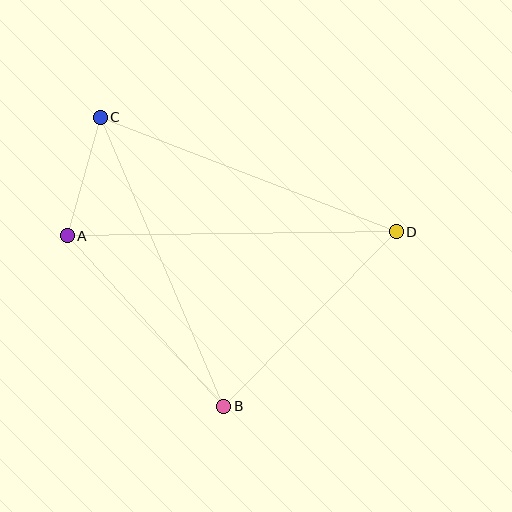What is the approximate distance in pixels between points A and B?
The distance between A and B is approximately 232 pixels.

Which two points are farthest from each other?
Points A and D are farthest from each other.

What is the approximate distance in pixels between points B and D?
The distance between B and D is approximately 245 pixels.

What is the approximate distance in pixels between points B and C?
The distance between B and C is approximately 314 pixels.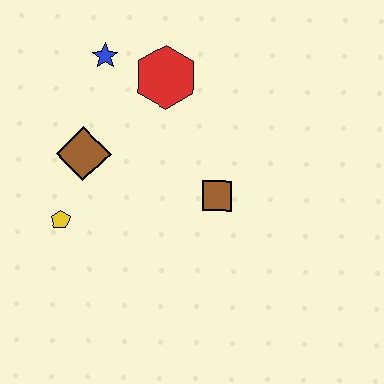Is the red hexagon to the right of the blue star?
Yes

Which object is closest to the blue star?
The red hexagon is closest to the blue star.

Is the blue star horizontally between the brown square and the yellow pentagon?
Yes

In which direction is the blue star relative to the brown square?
The blue star is above the brown square.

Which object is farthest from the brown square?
The blue star is farthest from the brown square.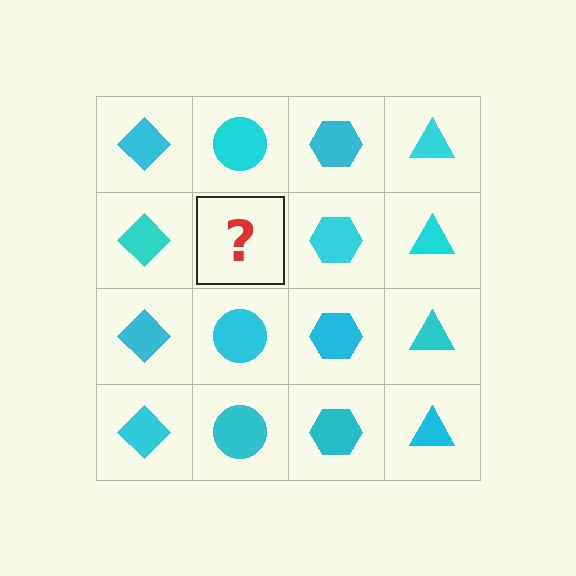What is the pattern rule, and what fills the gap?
The rule is that each column has a consistent shape. The gap should be filled with a cyan circle.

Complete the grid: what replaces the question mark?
The question mark should be replaced with a cyan circle.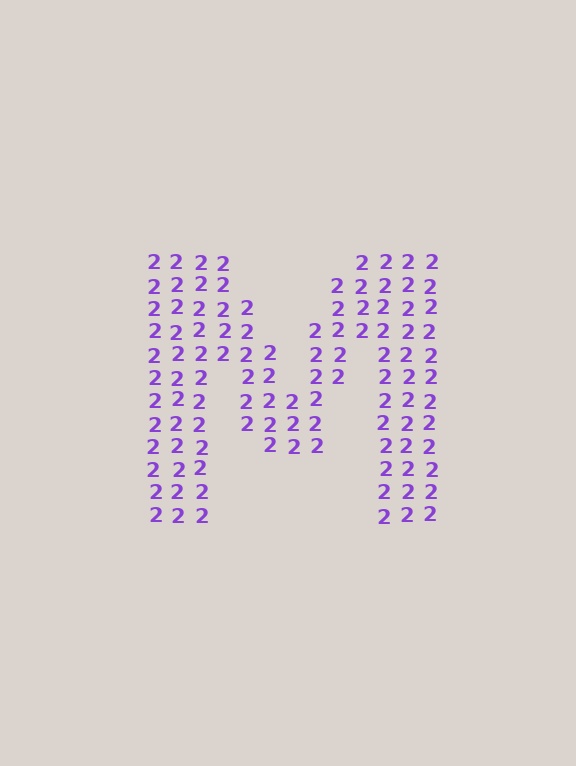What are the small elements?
The small elements are digit 2's.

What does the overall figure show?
The overall figure shows the letter M.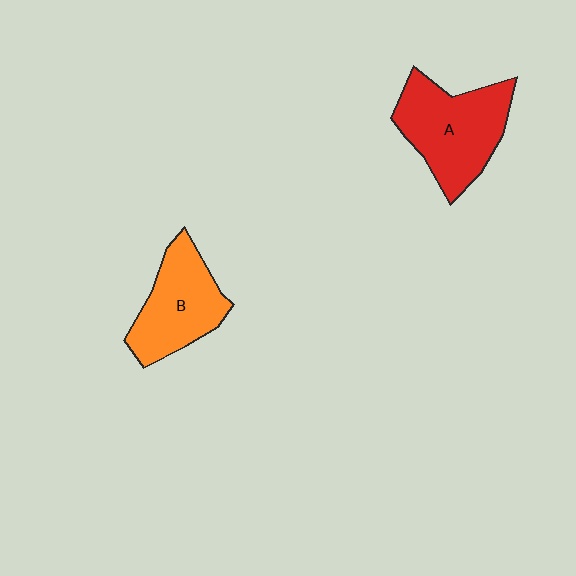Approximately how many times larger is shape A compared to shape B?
Approximately 1.2 times.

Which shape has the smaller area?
Shape B (orange).